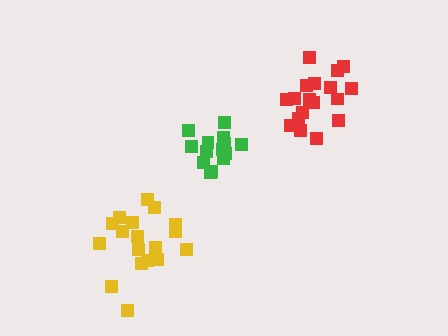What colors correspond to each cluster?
The clusters are colored: red, yellow, green.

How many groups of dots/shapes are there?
There are 3 groups.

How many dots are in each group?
Group 1: 18 dots, Group 2: 18 dots, Group 3: 16 dots (52 total).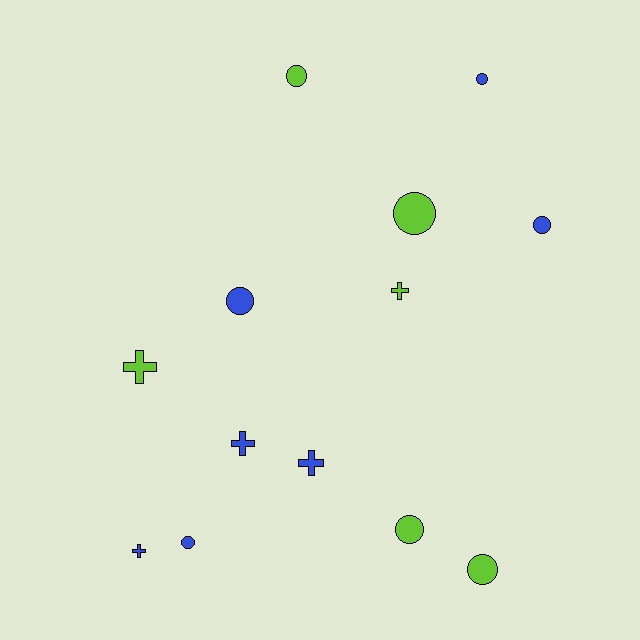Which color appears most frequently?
Blue, with 7 objects.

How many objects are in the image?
There are 13 objects.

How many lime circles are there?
There are 4 lime circles.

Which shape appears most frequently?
Circle, with 8 objects.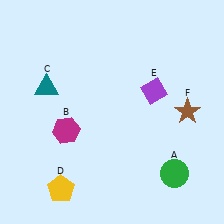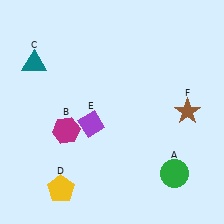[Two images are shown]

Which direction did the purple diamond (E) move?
The purple diamond (E) moved left.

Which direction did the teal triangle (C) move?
The teal triangle (C) moved up.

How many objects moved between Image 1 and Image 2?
2 objects moved between the two images.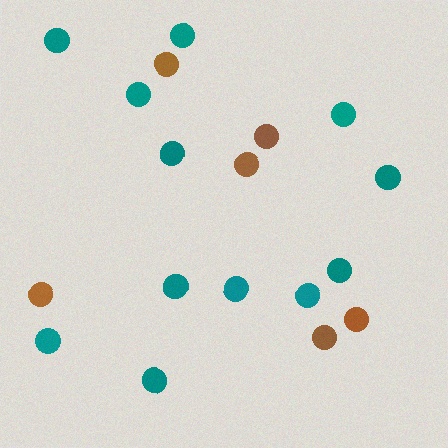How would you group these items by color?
There are 2 groups: one group of brown circles (6) and one group of teal circles (12).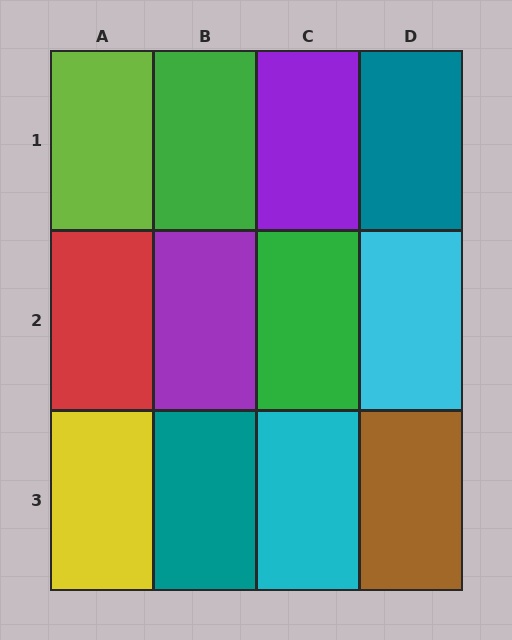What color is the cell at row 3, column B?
Teal.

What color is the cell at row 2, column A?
Red.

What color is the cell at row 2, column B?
Purple.